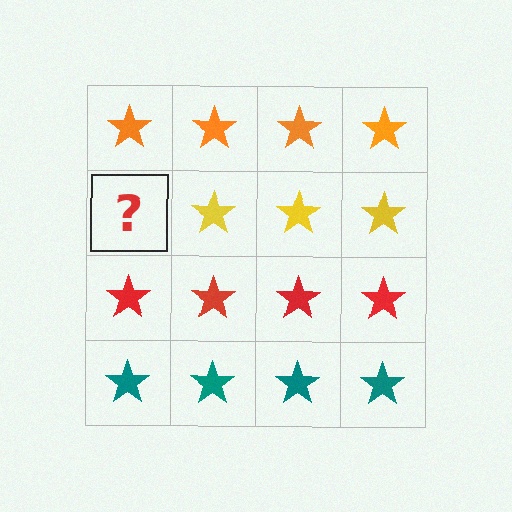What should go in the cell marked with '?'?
The missing cell should contain a yellow star.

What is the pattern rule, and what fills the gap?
The rule is that each row has a consistent color. The gap should be filled with a yellow star.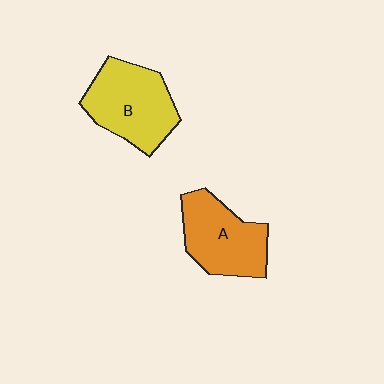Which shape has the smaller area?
Shape A (orange).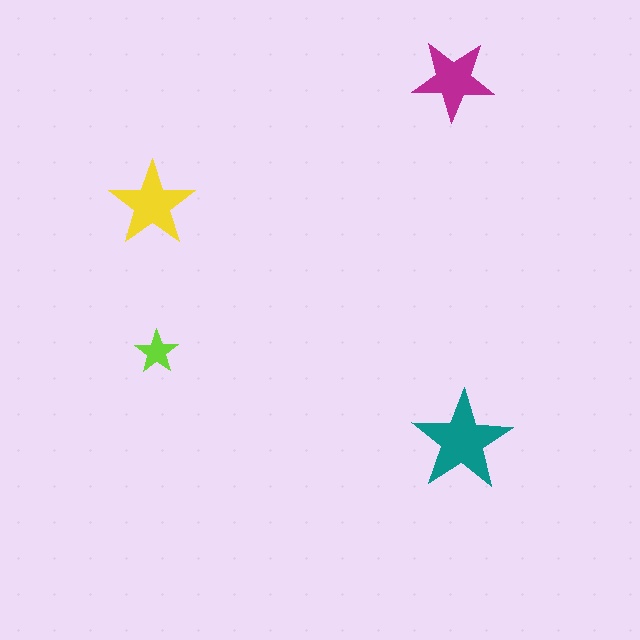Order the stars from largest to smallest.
the teal one, the yellow one, the magenta one, the lime one.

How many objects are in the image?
There are 4 objects in the image.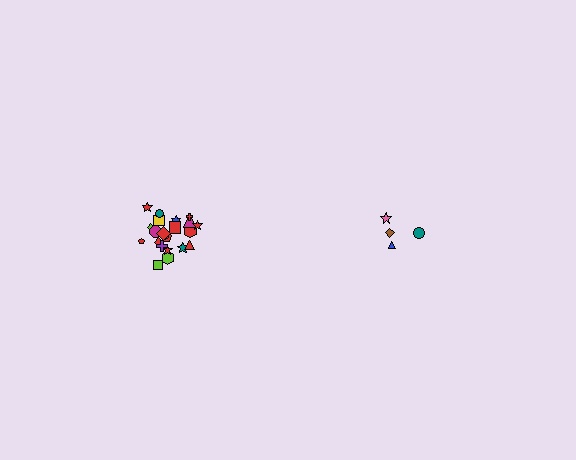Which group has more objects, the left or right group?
The left group.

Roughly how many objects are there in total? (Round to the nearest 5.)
Roughly 25 objects in total.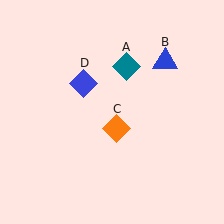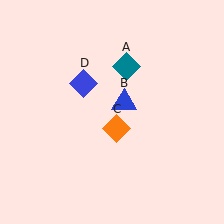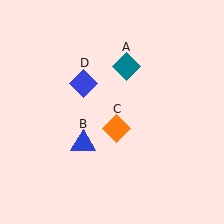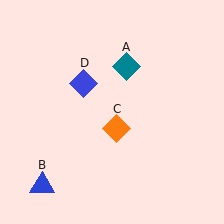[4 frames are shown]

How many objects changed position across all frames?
1 object changed position: blue triangle (object B).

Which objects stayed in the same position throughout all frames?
Teal diamond (object A) and orange diamond (object C) and blue diamond (object D) remained stationary.